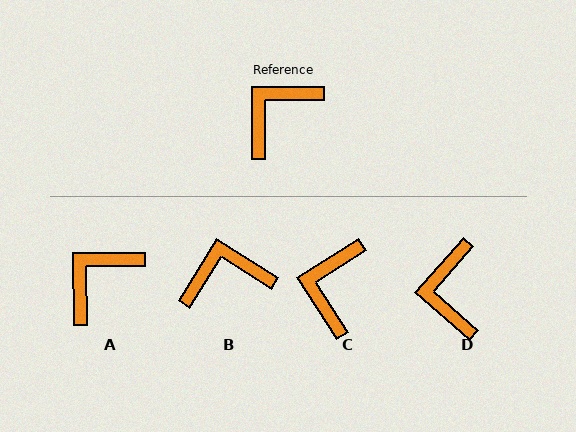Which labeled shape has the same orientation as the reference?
A.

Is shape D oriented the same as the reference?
No, it is off by about 48 degrees.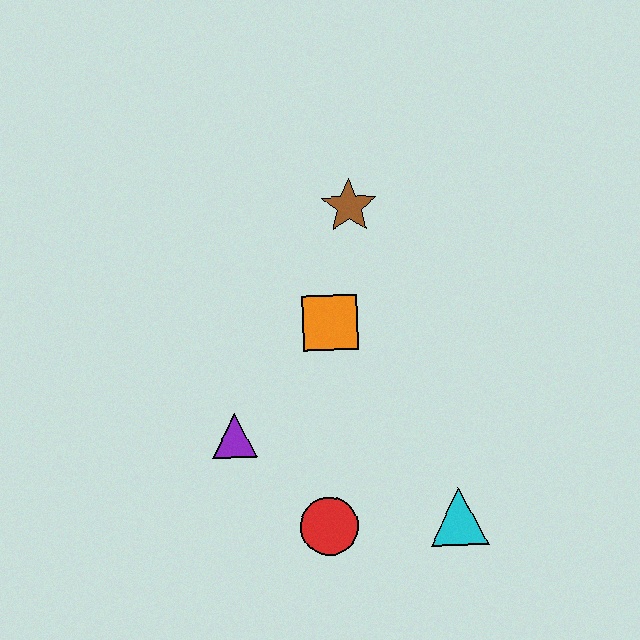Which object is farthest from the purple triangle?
The brown star is farthest from the purple triangle.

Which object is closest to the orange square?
The brown star is closest to the orange square.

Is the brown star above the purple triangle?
Yes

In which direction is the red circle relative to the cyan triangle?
The red circle is to the left of the cyan triangle.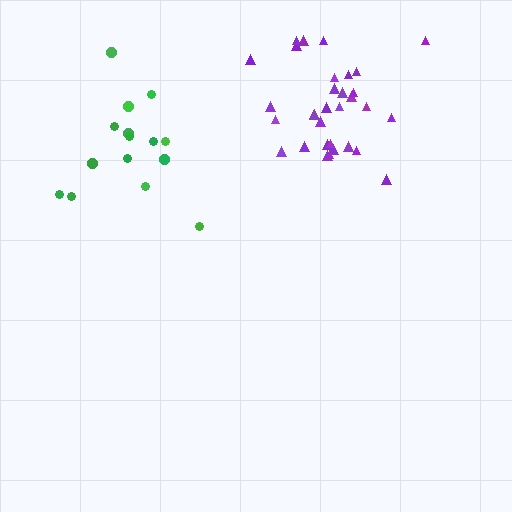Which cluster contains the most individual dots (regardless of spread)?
Purple (32).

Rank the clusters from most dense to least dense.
purple, green.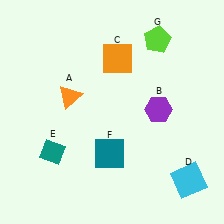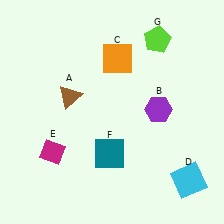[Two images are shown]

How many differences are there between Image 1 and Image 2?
There are 2 differences between the two images.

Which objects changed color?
A changed from orange to brown. E changed from teal to magenta.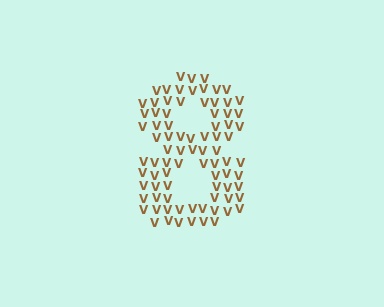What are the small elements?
The small elements are letter V's.